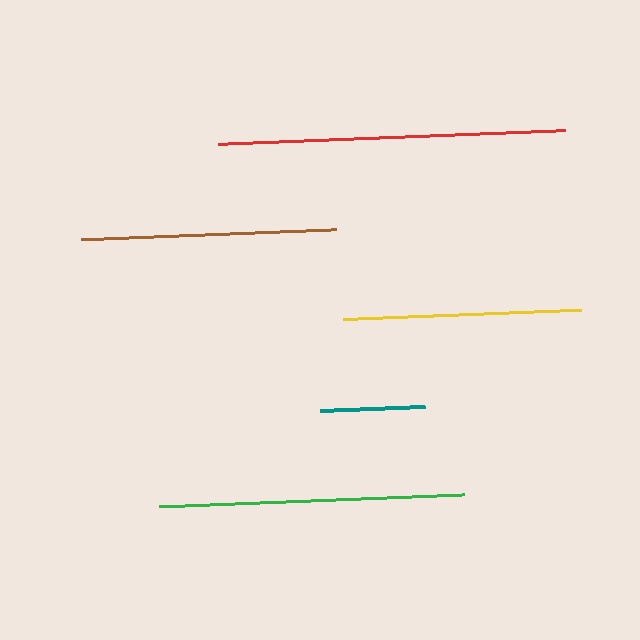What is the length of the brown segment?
The brown segment is approximately 255 pixels long.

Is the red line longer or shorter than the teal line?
The red line is longer than the teal line.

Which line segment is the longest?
The red line is the longest at approximately 348 pixels.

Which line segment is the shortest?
The teal line is the shortest at approximately 105 pixels.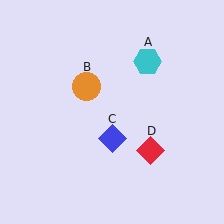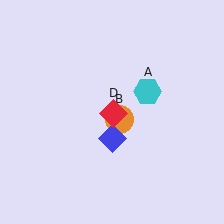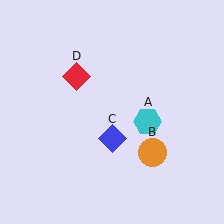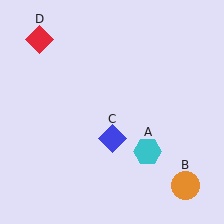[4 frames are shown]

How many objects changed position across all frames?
3 objects changed position: cyan hexagon (object A), orange circle (object B), red diamond (object D).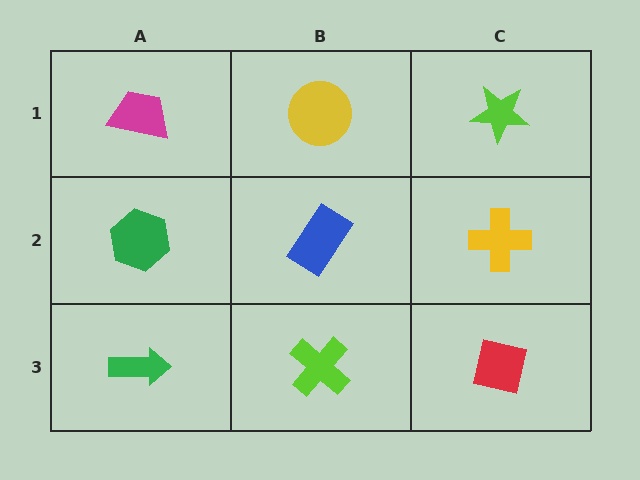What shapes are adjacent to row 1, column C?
A yellow cross (row 2, column C), a yellow circle (row 1, column B).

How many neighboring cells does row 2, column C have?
3.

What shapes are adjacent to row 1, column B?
A blue rectangle (row 2, column B), a magenta trapezoid (row 1, column A), a lime star (row 1, column C).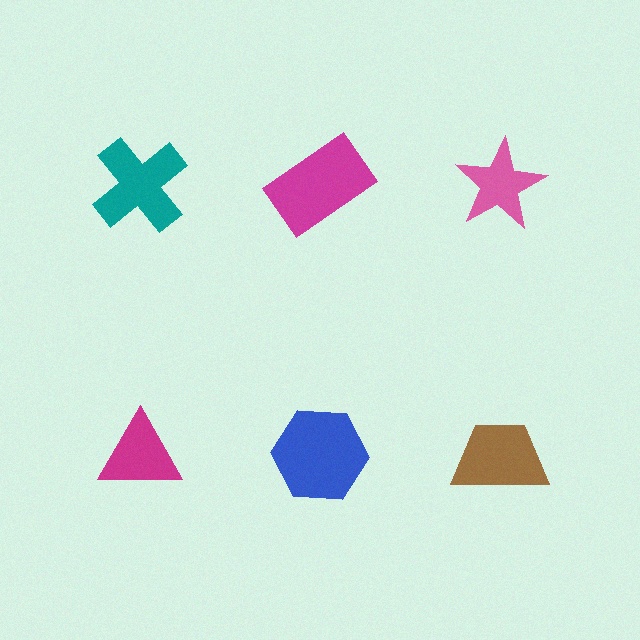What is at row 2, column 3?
A brown trapezoid.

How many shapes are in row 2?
3 shapes.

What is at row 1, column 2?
A magenta rectangle.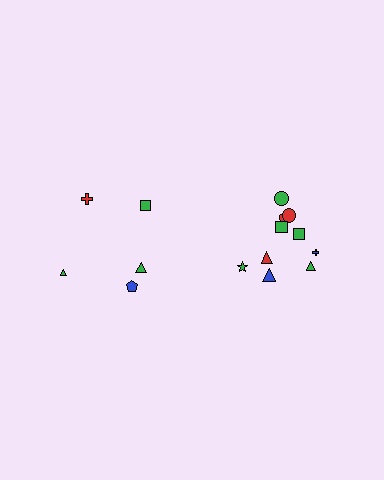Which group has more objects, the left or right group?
The right group.